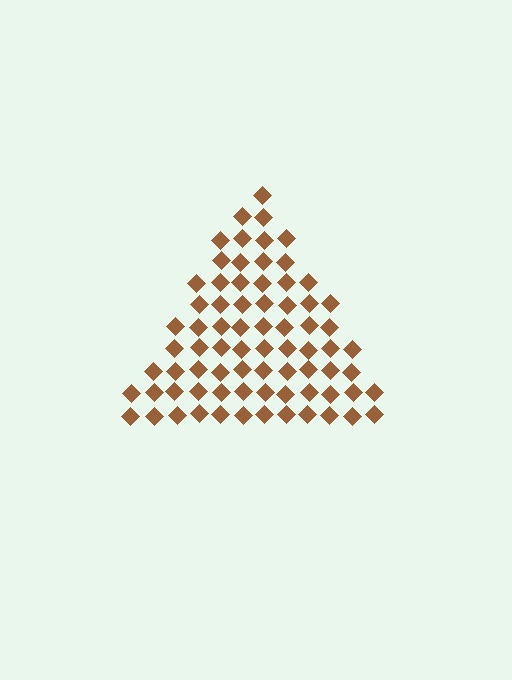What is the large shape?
The large shape is a triangle.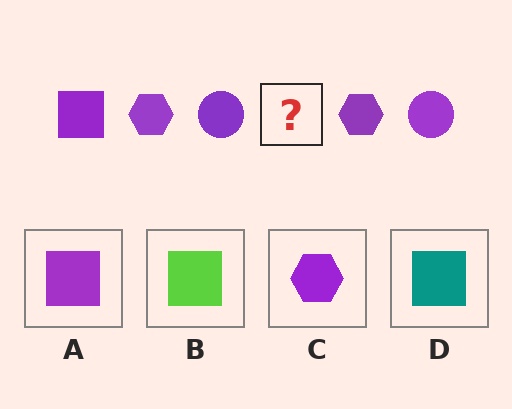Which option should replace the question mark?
Option A.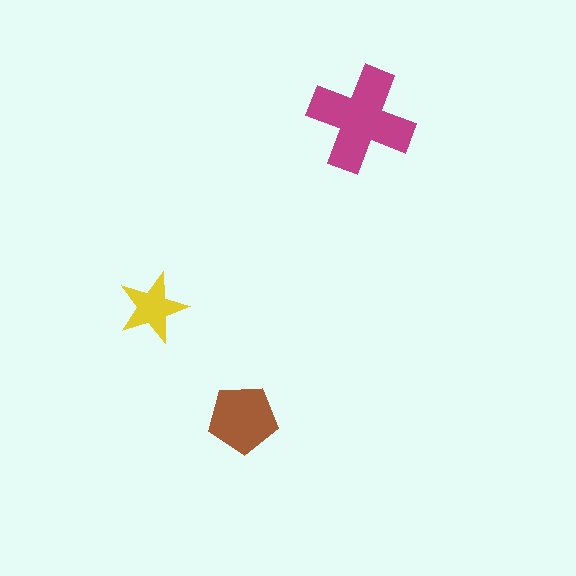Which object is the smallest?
The yellow star.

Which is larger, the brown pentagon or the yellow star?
The brown pentagon.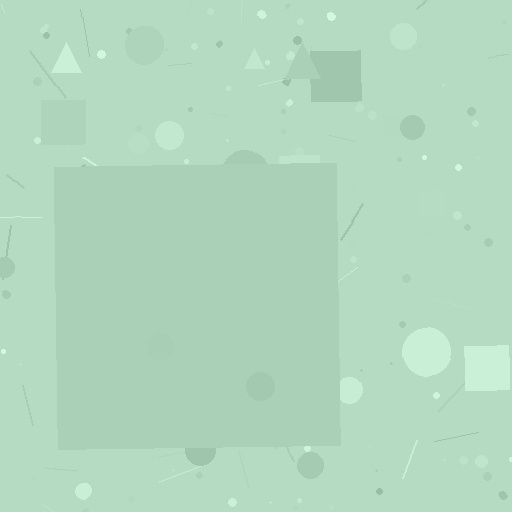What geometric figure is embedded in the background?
A square is embedded in the background.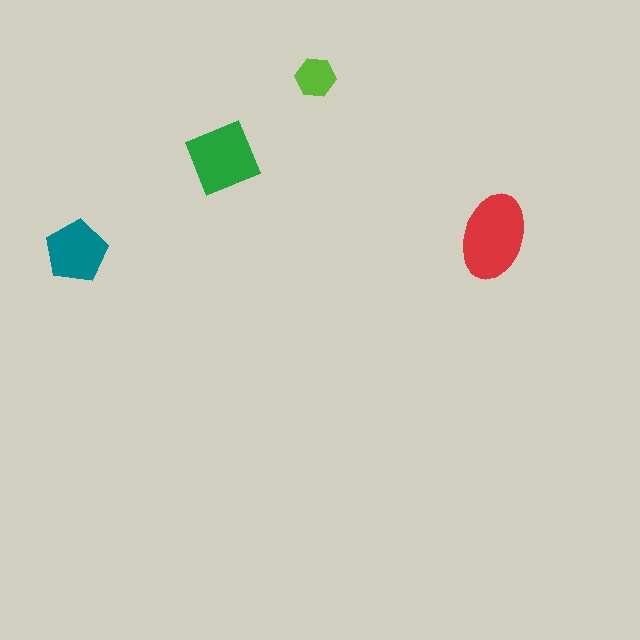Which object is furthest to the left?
The teal pentagon is leftmost.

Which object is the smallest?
The lime hexagon.